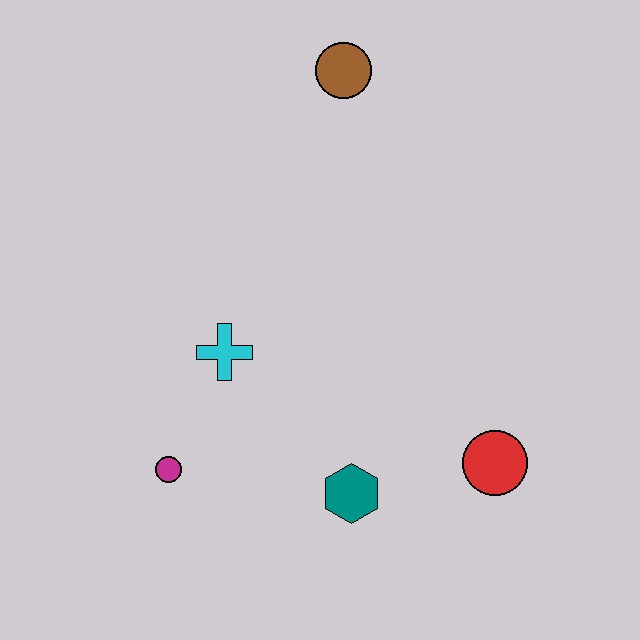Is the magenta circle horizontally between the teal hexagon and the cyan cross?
No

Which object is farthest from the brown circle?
The magenta circle is farthest from the brown circle.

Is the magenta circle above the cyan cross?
No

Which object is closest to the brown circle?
The cyan cross is closest to the brown circle.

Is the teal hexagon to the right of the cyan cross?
Yes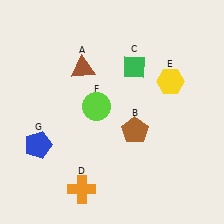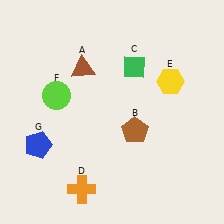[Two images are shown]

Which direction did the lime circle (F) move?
The lime circle (F) moved left.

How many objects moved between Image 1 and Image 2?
1 object moved between the two images.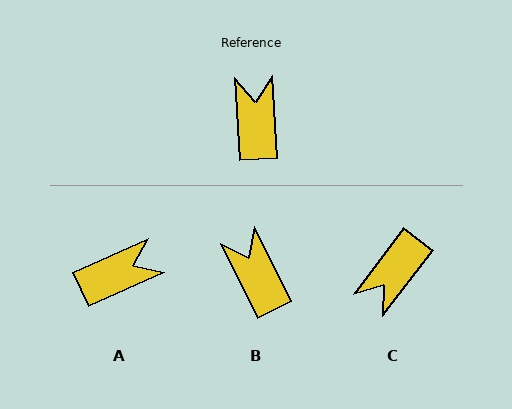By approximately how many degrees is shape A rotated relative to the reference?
Approximately 69 degrees clockwise.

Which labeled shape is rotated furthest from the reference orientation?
C, about 139 degrees away.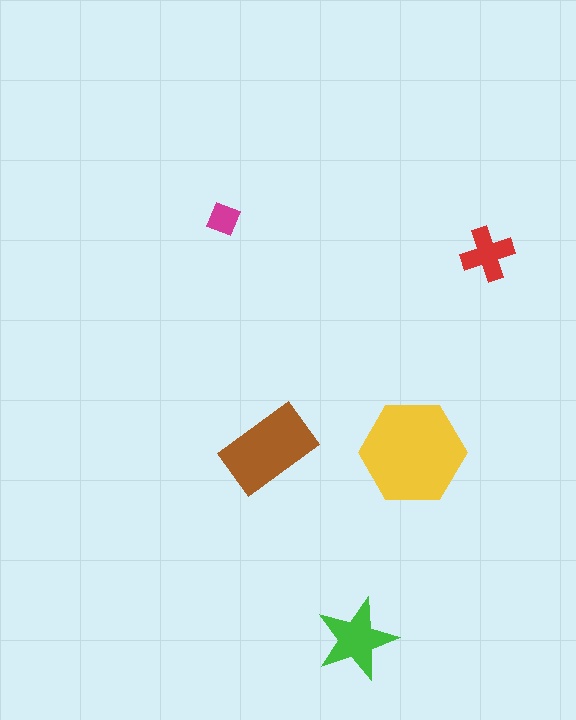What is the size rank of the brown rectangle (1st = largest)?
2nd.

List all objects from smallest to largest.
The magenta diamond, the red cross, the green star, the brown rectangle, the yellow hexagon.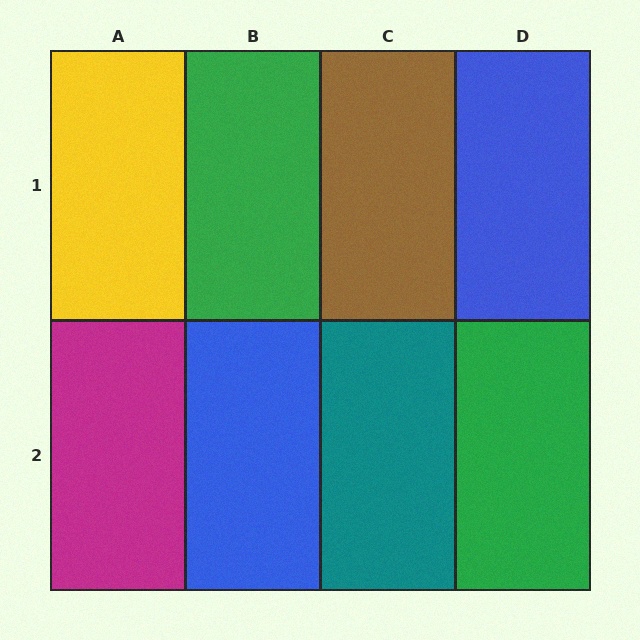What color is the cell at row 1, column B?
Green.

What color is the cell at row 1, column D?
Blue.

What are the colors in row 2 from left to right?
Magenta, blue, teal, green.